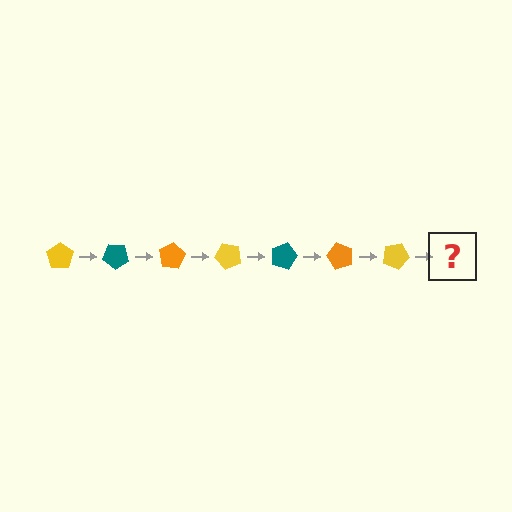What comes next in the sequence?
The next element should be a teal pentagon, rotated 280 degrees from the start.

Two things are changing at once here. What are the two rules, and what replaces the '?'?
The two rules are that it rotates 40 degrees each step and the color cycles through yellow, teal, and orange. The '?' should be a teal pentagon, rotated 280 degrees from the start.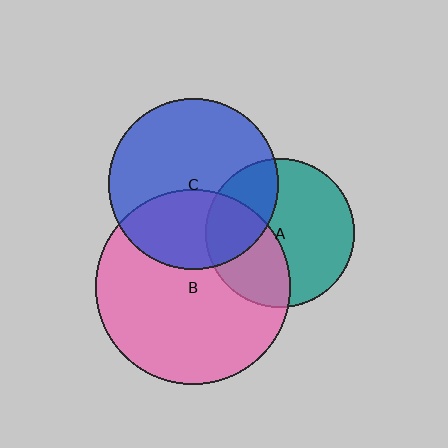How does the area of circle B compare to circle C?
Approximately 1.3 times.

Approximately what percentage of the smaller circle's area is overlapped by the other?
Approximately 30%.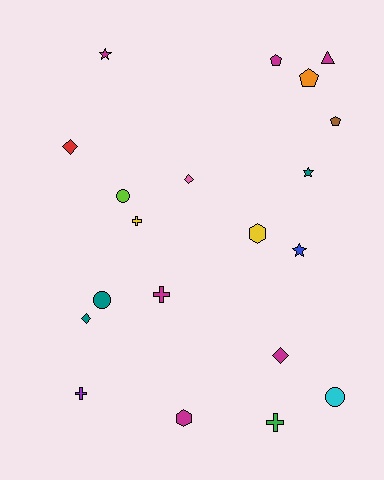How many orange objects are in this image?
There is 1 orange object.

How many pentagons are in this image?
There are 3 pentagons.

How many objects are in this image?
There are 20 objects.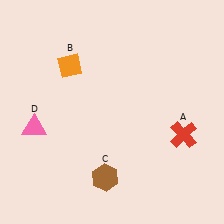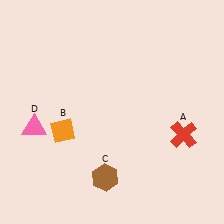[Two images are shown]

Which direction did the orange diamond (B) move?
The orange diamond (B) moved down.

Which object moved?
The orange diamond (B) moved down.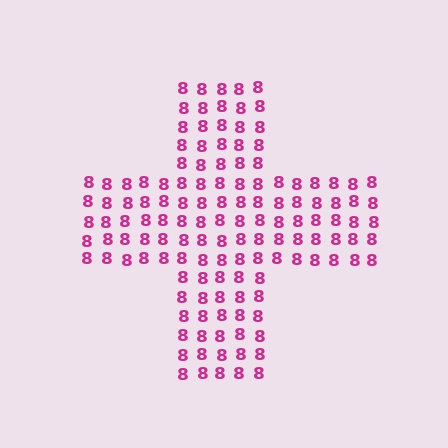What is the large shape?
The large shape is a cross.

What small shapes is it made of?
It is made of small digit 8's.